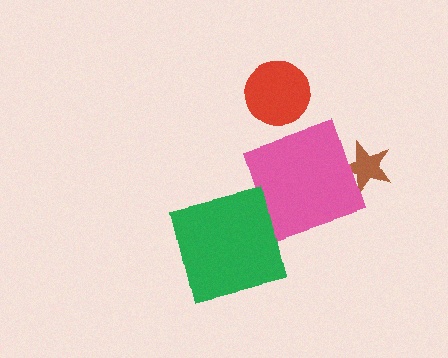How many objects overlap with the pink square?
1 object overlaps with the pink square.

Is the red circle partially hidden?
No, no other shape covers it.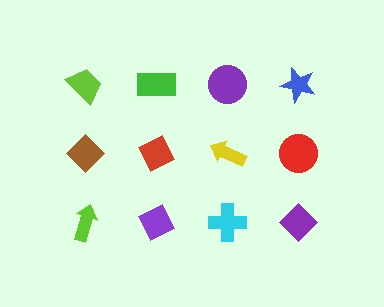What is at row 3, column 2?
A purple diamond.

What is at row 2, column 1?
A brown diamond.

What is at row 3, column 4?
A purple diamond.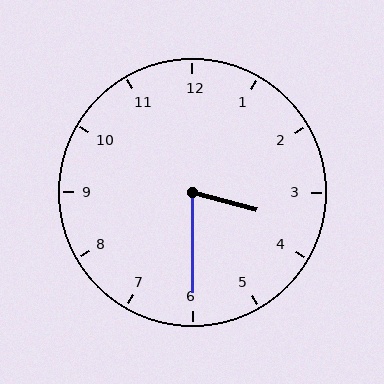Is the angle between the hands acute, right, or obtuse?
It is acute.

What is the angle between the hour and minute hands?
Approximately 75 degrees.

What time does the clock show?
3:30.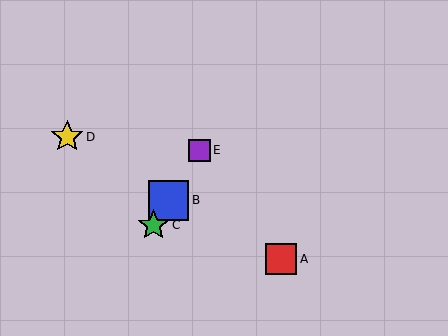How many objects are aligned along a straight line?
3 objects (B, C, E) are aligned along a straight line.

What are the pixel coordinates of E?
Object E is at (200, 150).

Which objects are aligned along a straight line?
Objects B, C, E are aligned along a straight line.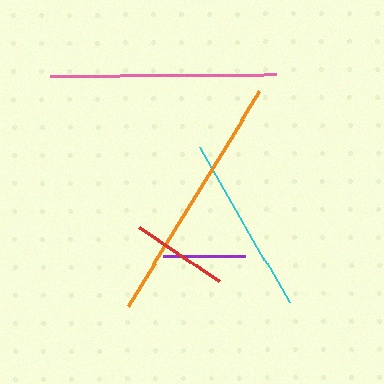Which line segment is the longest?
The orange line is the longest at approximately 253 pixels.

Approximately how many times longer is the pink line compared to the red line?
The pink line is approximately 2.4 times the length of the red line.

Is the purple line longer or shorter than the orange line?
The orange line is longer than the purple line.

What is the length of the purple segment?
The purple segment is approximately 83 pixels long.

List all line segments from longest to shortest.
From longest to shortest: orange, pink, cyan, red, purple.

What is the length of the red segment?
The red segment is approximately 95 pixels long.